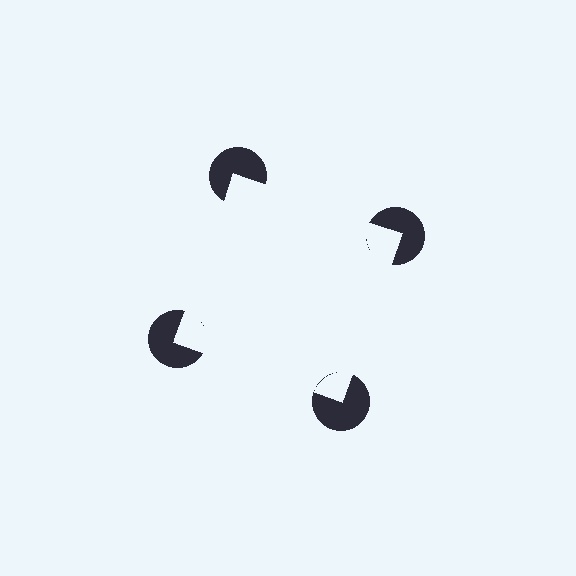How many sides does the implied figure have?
4 sides.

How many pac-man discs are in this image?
There are 4 — one at each vertex of the illusory square.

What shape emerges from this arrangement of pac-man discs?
An illusory square — its edges are inferred from the aligned wedge cuts in the pac-man discs, not physically drawn.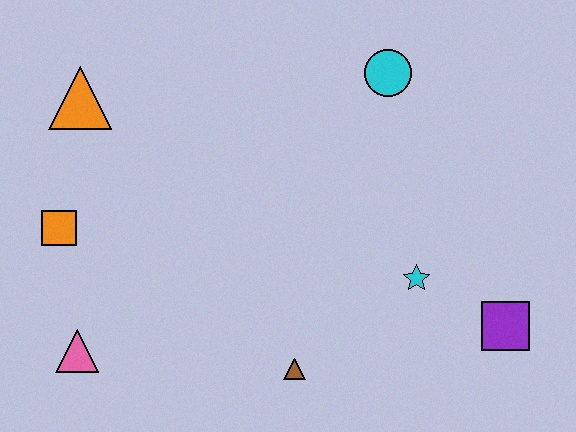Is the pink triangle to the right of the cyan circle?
No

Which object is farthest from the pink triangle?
The purple square is farthest from the pink triangle.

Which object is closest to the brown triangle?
The cyan star is closest to the brown triangle.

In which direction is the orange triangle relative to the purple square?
The orange triangle is to the left of the purple square.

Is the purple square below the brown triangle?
No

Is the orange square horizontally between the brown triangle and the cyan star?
No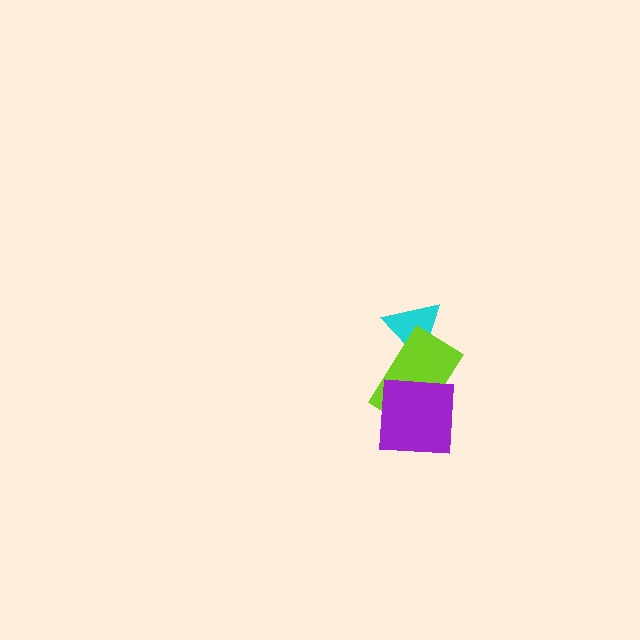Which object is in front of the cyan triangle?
The lime rectangle is in front of the cyan triangle.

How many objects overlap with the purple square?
1 object overlaps with the purple square.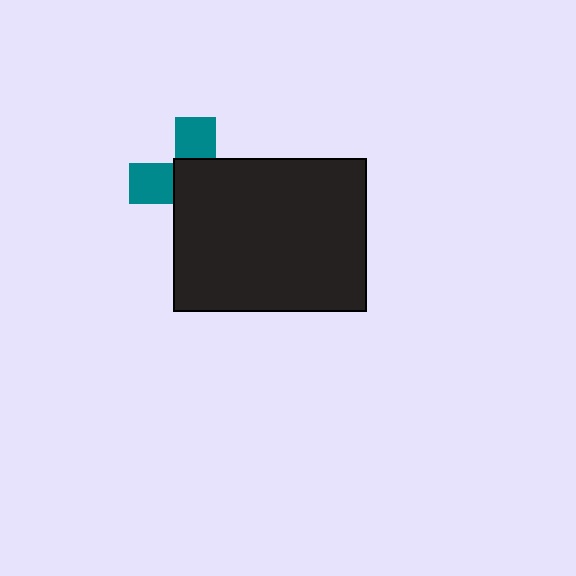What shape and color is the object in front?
The object in front is a black rectangle.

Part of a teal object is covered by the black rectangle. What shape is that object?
It is a cross.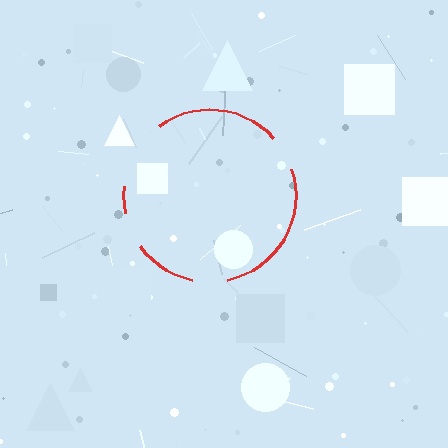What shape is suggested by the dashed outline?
The dashed outline suggests a circle.